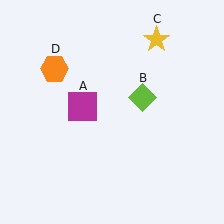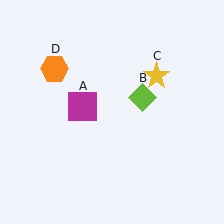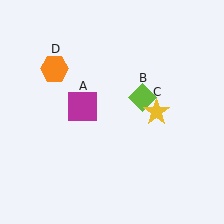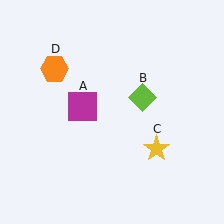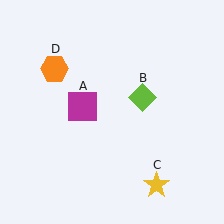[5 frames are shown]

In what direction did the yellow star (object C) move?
The yellow star (object C) moved down.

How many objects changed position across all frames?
1 object changed position: yellow star (object C).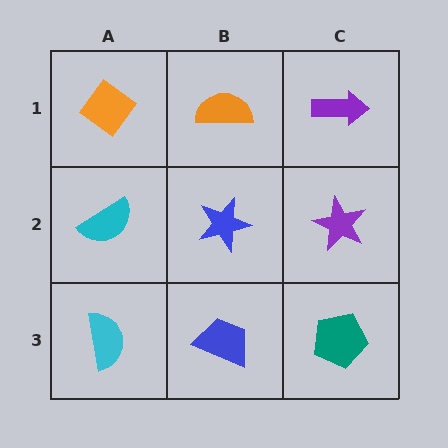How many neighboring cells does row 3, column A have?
2.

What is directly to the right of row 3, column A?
A blue trapezoid.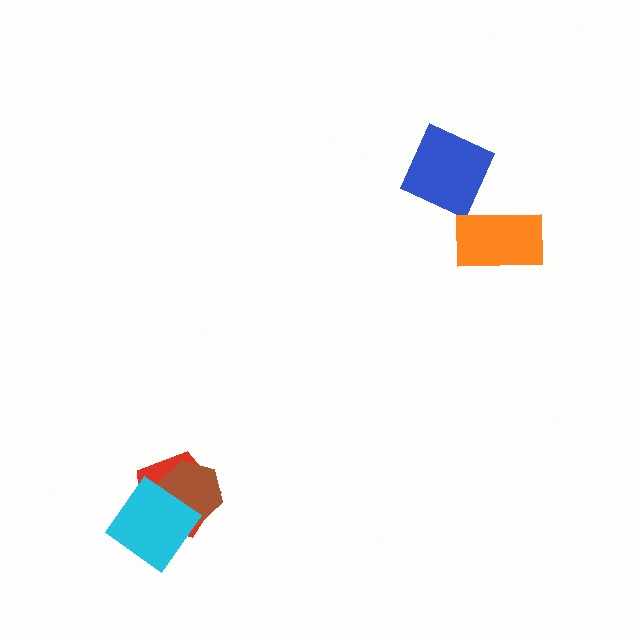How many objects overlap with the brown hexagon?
2 objects overlap with the brown hexagon.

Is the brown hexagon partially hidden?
Yes, it is partially covered by another shape.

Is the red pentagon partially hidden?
Yes, it is partially covered by another shape.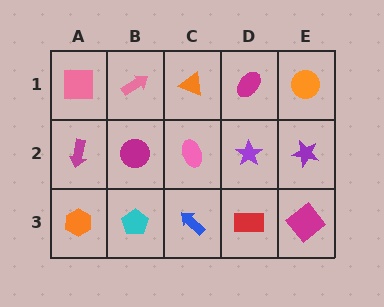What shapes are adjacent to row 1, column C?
A pink ellipse (row 2, column C), a pink arrow (row 1, column B), a magenta ellipse (row 1, column D).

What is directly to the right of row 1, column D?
An orange circle.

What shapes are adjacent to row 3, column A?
A magenta arrow (row 2, column A), a cyan pentagon (row 3, column B).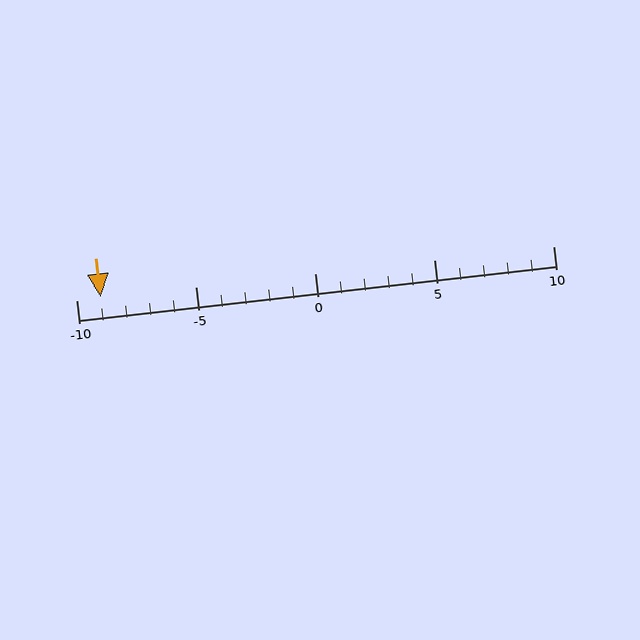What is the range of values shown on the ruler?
The ruler shows values from -10 to 10.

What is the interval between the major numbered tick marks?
The major tick marks are spaced 5 units apart.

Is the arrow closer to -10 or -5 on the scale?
The arrow is closer to -10.